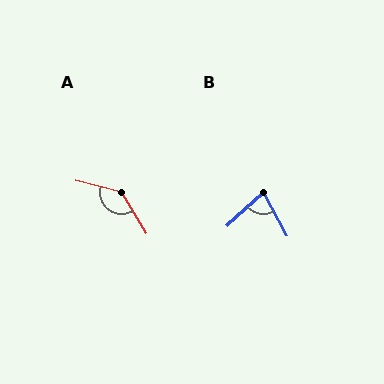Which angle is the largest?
A, at approximately 135 degrees.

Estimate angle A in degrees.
Approximately 135 degrees.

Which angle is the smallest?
B, at approximately 75 degrees.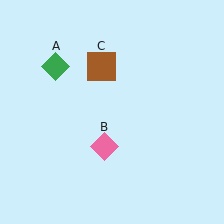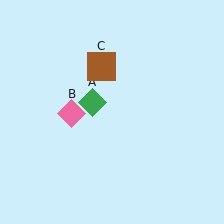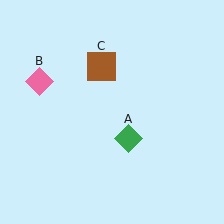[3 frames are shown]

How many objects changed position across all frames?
2 objects changed position: green diamond (object A), pink diamond (object B).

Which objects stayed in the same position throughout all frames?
Brown square (object C) remained stationary.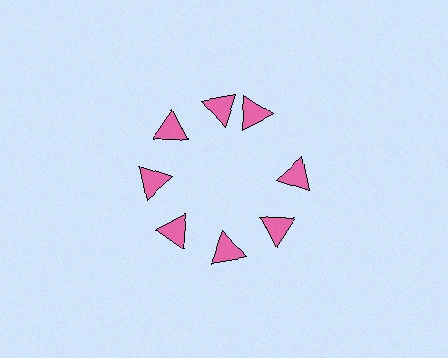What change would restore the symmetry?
The symmetry would be restored by rotating it back into even spacing with its neighbors so that all 8 triangles sit at equal angles and equal distance from the center.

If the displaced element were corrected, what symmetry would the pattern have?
It would have 8-fold rotational symmetry — the pattern would map onto itself every 45 degrees.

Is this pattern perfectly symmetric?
No. The 8 pink triangles are arranged in a ring, but one element near the 2 o'clock position is rotated out of alignment along the ring, breaking the 8-fold rotational symmetry.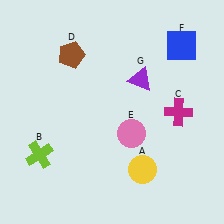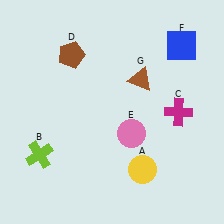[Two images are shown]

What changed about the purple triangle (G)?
In Image 1, G is purple. In Image 2, it changed to brown.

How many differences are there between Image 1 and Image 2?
There is 1 difference between the two images.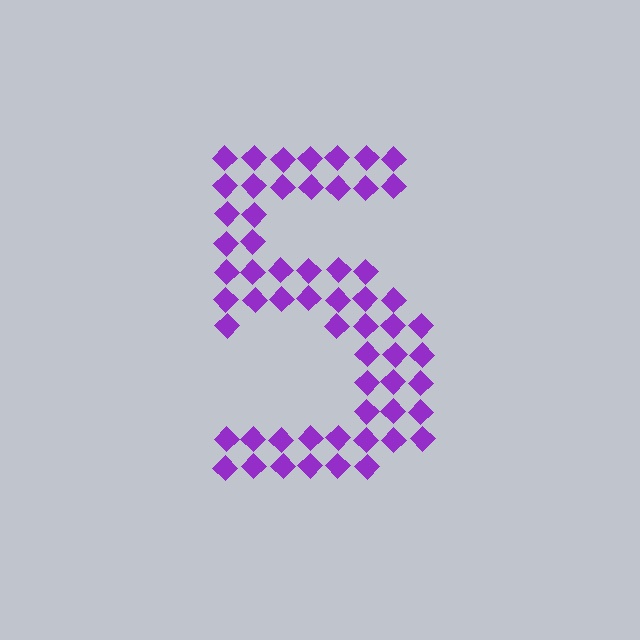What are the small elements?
The small elements are diamonds.